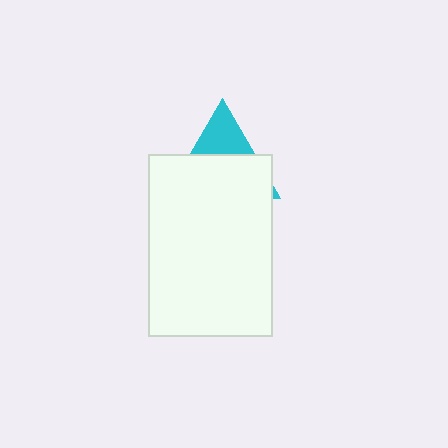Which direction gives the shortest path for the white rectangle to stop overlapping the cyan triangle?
Moving down gives the shortest separation.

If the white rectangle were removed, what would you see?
You would see the complete cyan triangle.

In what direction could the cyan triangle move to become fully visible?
The cyan triangle could move up. That would shift it out from behind the white rectangle entirely.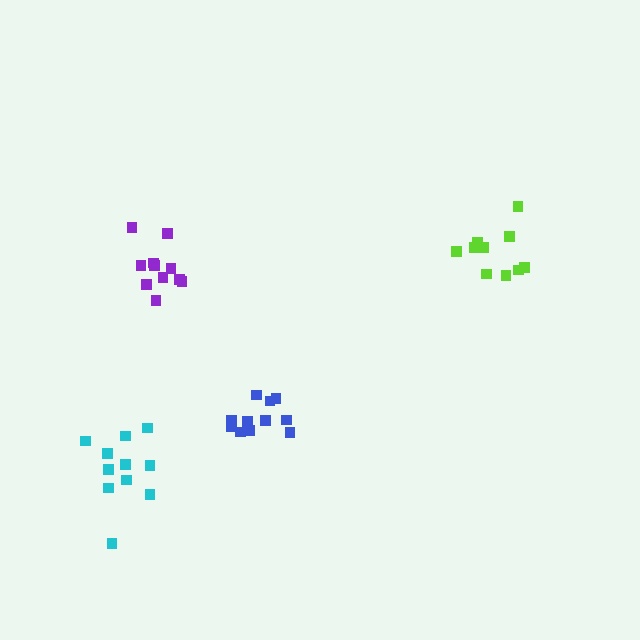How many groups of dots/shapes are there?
There are 4 groups.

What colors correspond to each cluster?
The clusters are colored: blue, lime, purple, cyan.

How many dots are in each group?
Group 1: 11 dots, Group 2: 10 dots, Group 3: 11 dots, Group 4: 11 dots (43 total).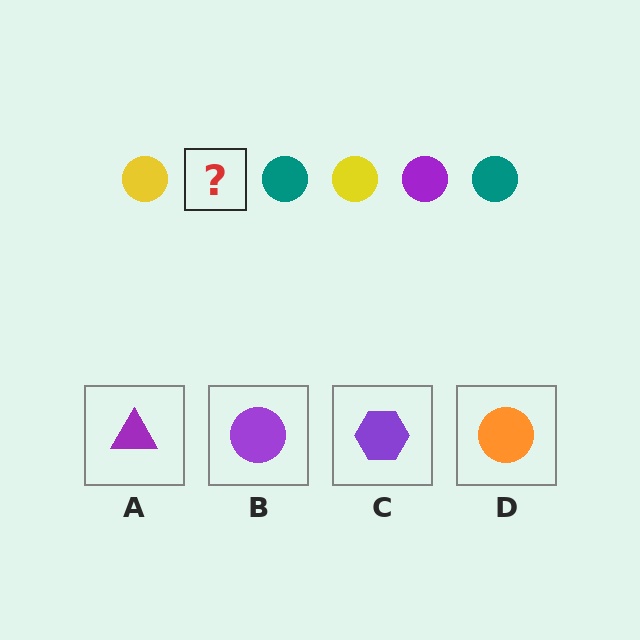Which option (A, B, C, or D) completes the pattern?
B.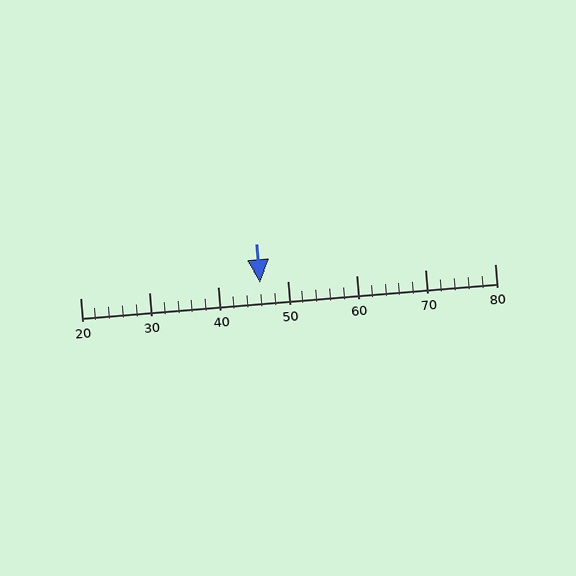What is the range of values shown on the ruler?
The ruler shows values from 20 to 80.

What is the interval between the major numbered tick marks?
The major tick marks are spaced 10 units apart.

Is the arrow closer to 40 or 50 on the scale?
The arrow is closer to 50.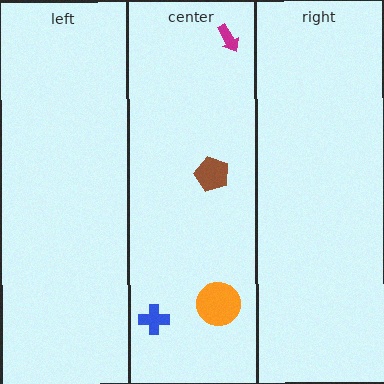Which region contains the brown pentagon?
The center region.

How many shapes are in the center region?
4.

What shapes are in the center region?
The orange circle, the magenta arrow, the brown pentagon, the blue cross.